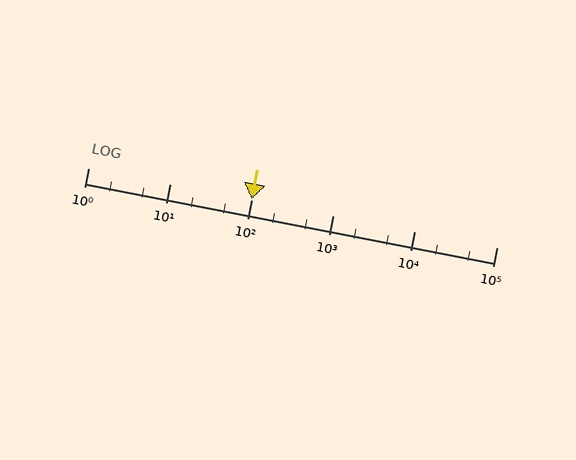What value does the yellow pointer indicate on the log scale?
The pointer indicates approximately 100.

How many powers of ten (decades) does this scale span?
The scale spans 5 decades, from 1 to 100000.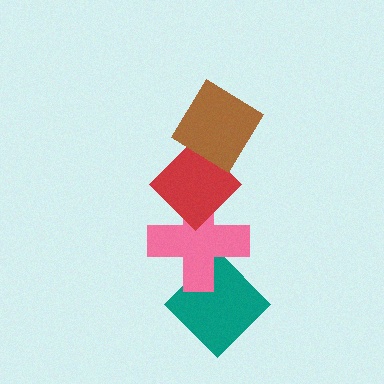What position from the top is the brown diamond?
The brown diamond is 1st from the top.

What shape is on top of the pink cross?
The red diamond is on top of the pink cross.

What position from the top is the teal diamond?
The teal diamond is 4th from the top.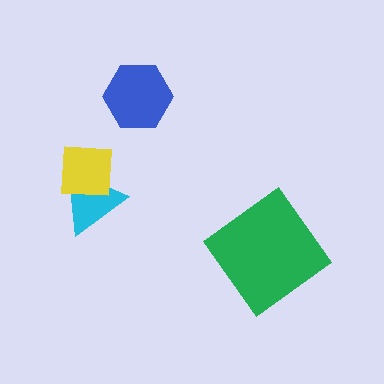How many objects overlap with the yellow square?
1 object overlaps with the yellow square.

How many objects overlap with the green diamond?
0 objects overlap with the green diamond.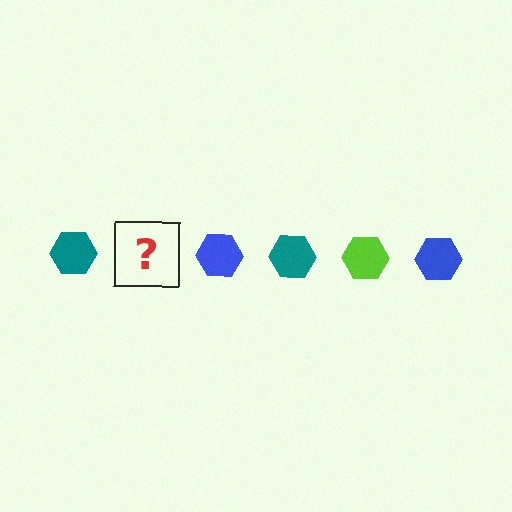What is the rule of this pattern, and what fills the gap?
The rule is that the pattern cycles through teal, lime, blue hexagons. The gap should be filled with a lime hexagon.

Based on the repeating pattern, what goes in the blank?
The blank should be a lime hexagon.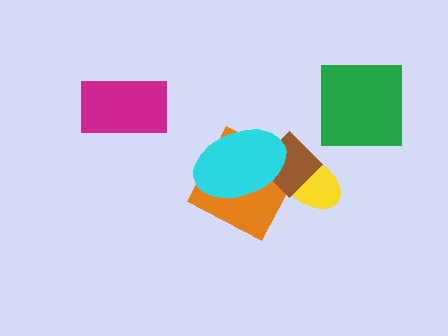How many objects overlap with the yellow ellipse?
2 objects overlap with the yellow ellipse.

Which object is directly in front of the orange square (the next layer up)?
The brown diamond is directly in front of the orange square.